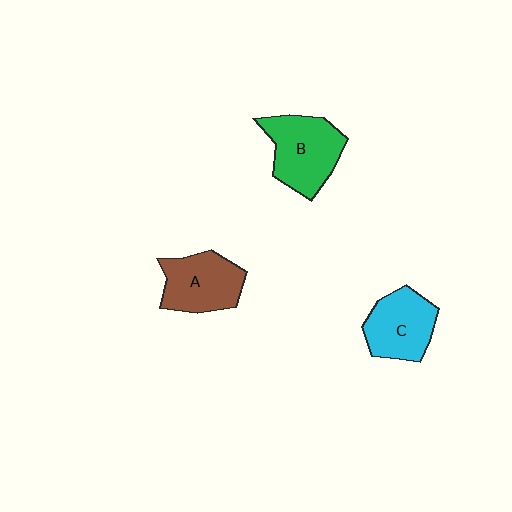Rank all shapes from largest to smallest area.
From largest to smallest: B (green), A (brown), C (cyan).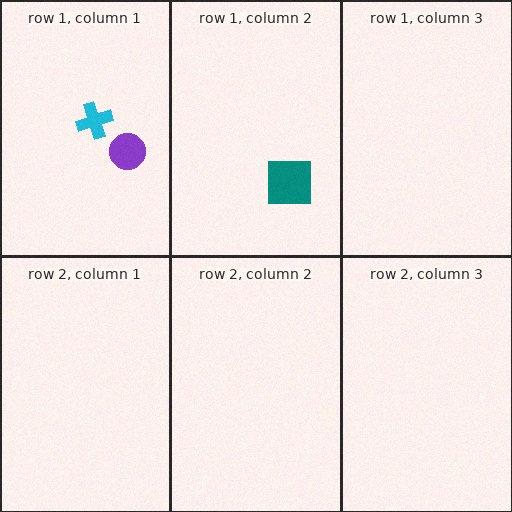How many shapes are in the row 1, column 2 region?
1.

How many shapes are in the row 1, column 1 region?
2.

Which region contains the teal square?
The row 1, column 2 region.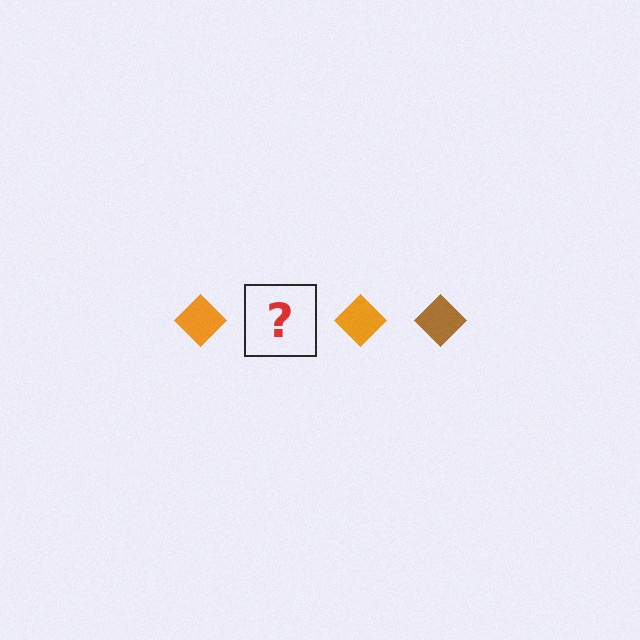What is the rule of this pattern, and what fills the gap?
The rule is that the pattern cycles through orange, brown diamonds. The gap should be filled with a brown diamond.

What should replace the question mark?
The question mark should be replaced with a brown diamond.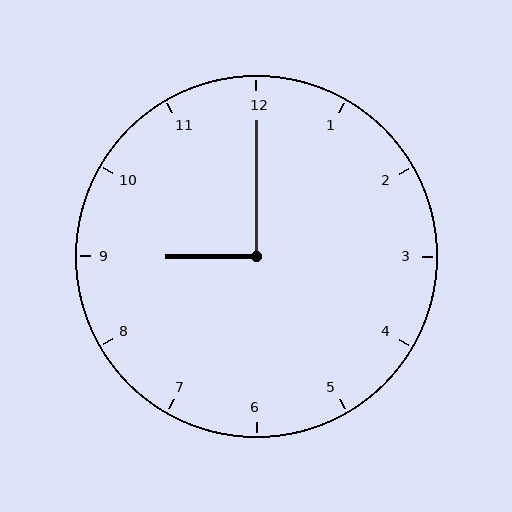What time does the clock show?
9:00.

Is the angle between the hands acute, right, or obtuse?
It is right.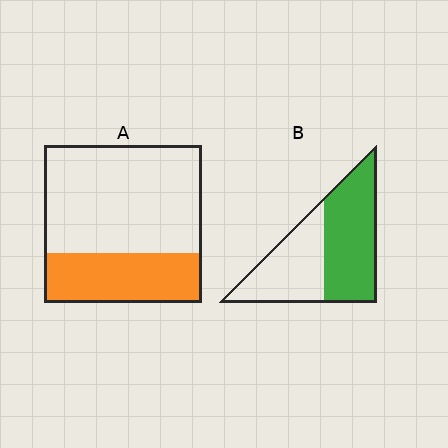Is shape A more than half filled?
No.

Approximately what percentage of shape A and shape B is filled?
A is approximately 30% and B is approximately 55%.